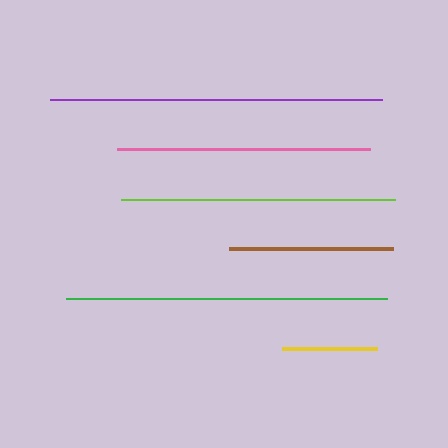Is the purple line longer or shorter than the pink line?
The purple line is longer than the pink line.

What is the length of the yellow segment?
The yellow segment is approximately 95 pixels long.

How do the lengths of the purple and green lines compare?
The purple and green lines are approximately the same length.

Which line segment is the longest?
The purple line is the longest at approximately 332 pixels.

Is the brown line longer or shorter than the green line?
The green line is longer than the brown line.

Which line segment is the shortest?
The yellow line is the shortest at approximately 95 pixels.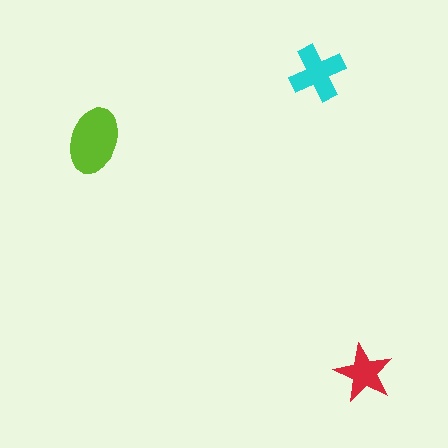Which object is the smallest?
The red star.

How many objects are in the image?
There are 3 objects in the image.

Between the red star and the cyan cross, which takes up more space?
The cyan cross.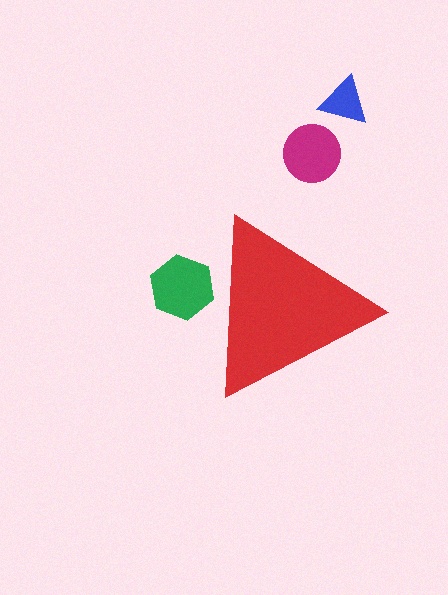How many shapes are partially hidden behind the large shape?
1 shape is partially hidden.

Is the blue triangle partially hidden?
No, the blue triangle is fully visible.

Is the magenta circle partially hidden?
No, the magenta circle is fully visible.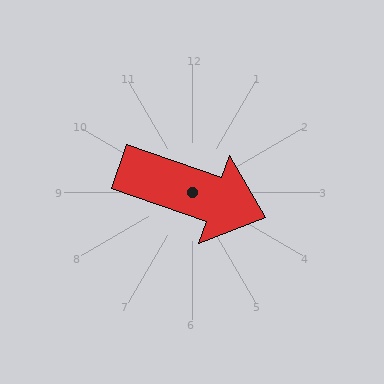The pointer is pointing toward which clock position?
Roughly 4 o'clock.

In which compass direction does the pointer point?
East.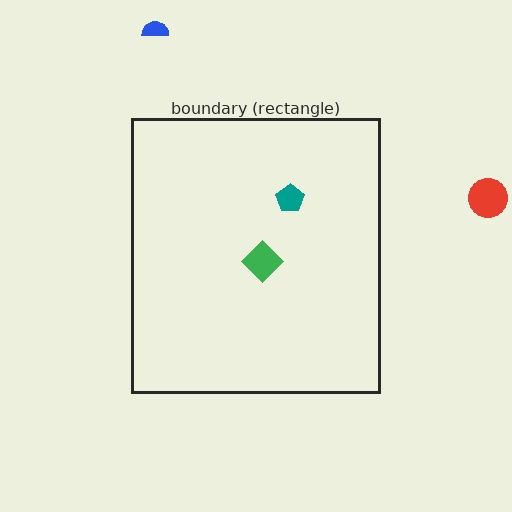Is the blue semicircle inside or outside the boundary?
Outside.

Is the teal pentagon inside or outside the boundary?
Inside.